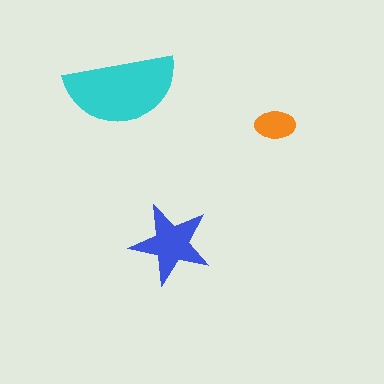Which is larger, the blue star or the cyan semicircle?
The cyan semicircle.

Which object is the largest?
The cyan semicircle.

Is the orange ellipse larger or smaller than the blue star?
Smaller.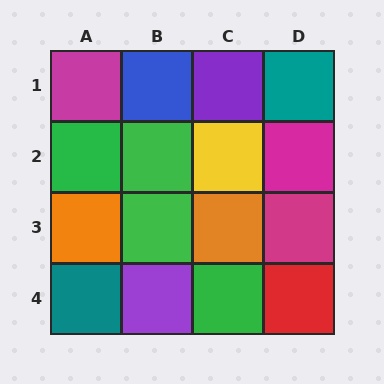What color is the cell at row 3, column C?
Orange.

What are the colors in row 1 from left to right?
Magenta, blue, purple, teal.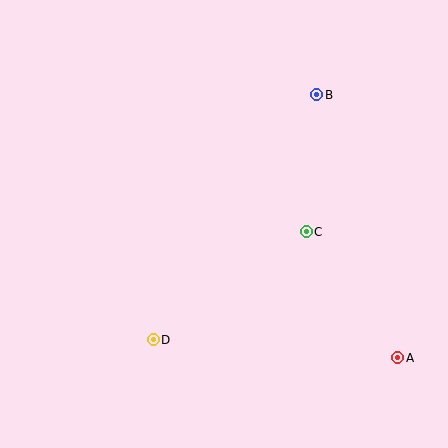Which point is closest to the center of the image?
Point C at (306, 232) is closest to the center.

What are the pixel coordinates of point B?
Point B is at (317, 95).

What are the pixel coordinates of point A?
Point A is at (398, 358).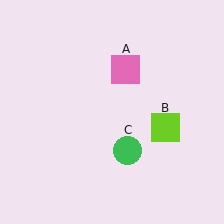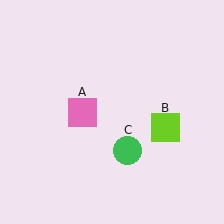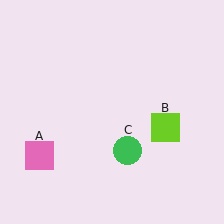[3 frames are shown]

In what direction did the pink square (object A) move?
The pink square (object A) moved down and to the left.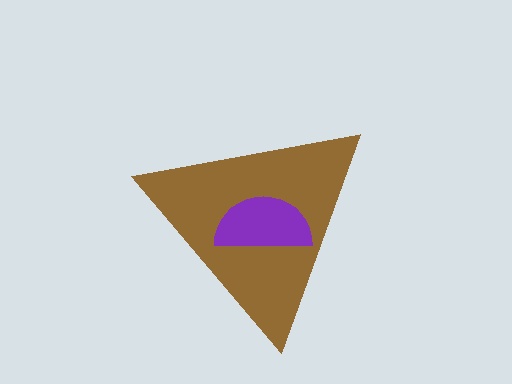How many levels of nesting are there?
2.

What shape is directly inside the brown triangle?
The purple semicircle.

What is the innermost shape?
The purple semicircle.